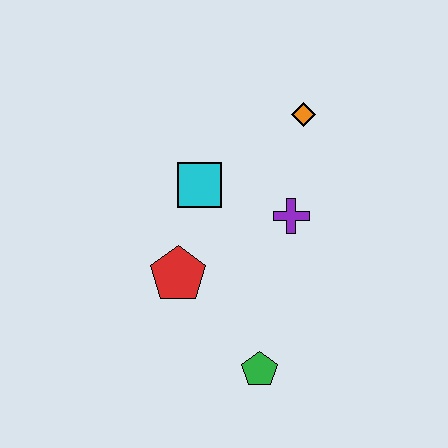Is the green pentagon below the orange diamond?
Yes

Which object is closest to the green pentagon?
The red pentagon is closest to the green pentagon.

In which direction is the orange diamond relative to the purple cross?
The orange diamond is above the purple cross.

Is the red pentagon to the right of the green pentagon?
No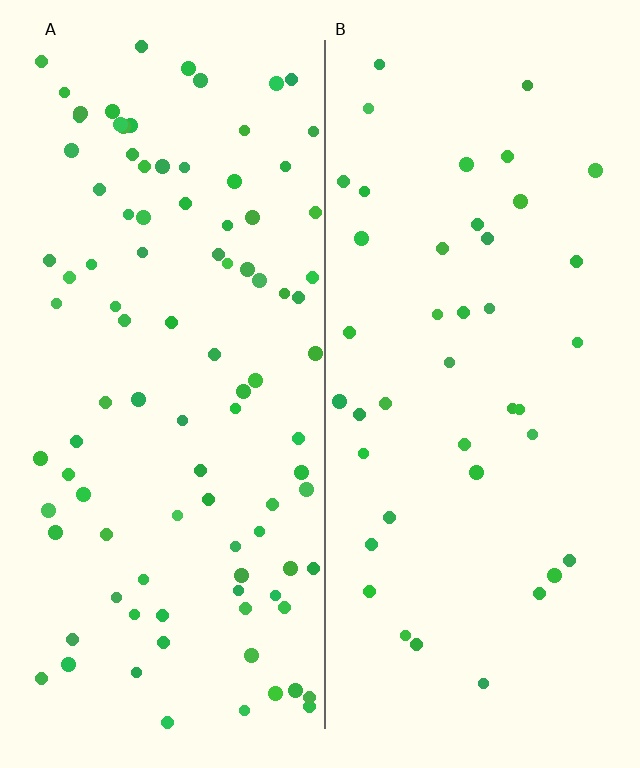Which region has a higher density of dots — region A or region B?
A (the left).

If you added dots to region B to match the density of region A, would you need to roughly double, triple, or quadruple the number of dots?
Approximately double.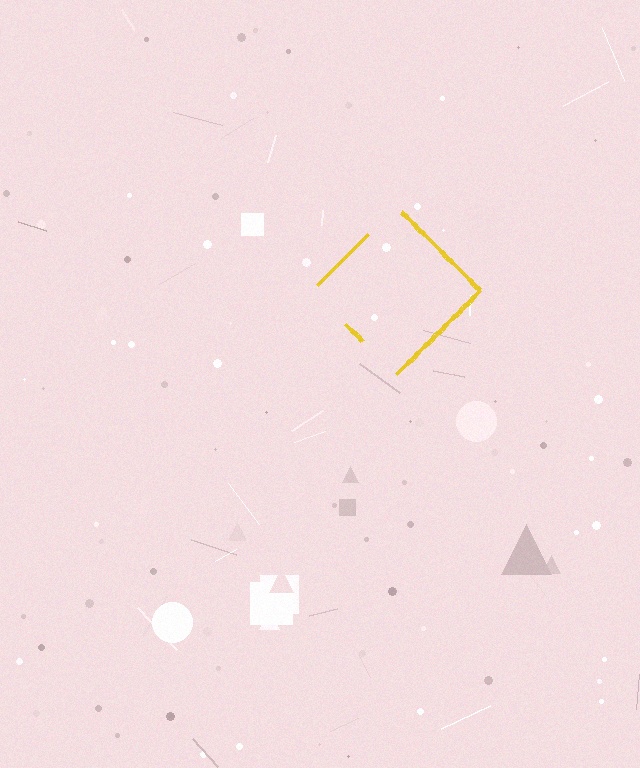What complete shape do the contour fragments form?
The contour fragments form a diamond.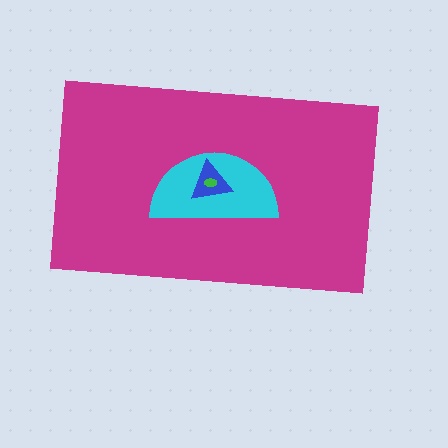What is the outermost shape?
The magenta rectangle.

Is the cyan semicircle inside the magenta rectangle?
Yes.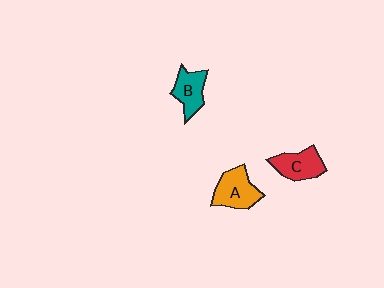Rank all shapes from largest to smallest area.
From largest to smallest: A (orange), C (red), B (teal).